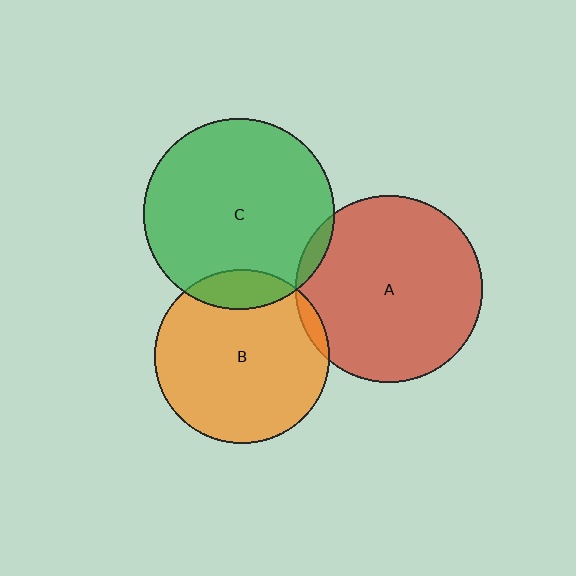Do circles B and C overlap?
Yes.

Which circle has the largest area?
Circle C (green).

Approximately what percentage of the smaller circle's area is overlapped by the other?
Approximately 15%.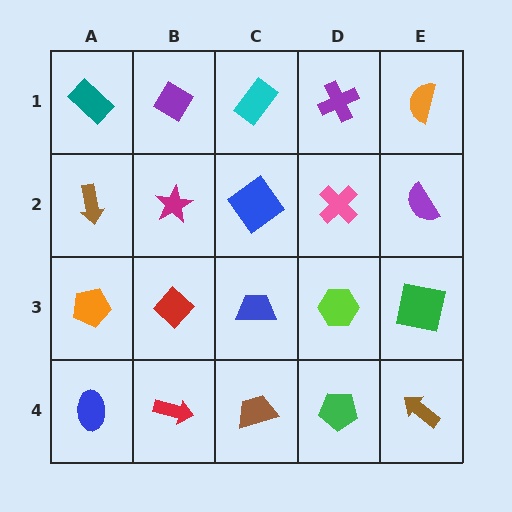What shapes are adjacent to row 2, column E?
An orange semicircle (row 1, column E), a green square (row 3, column E), a pink cross (row 2, column D).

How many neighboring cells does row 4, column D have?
3.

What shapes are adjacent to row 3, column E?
A purple semicircle (row 2, column E), a brown arrow (row 4, column E), a lime hexagon (row 3, column D).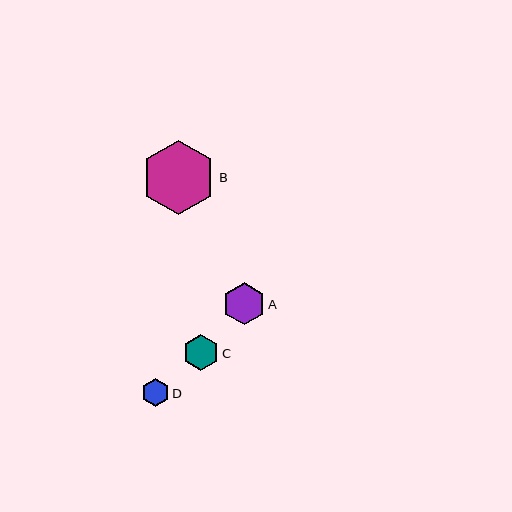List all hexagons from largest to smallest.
From largest to smallest: B, A, C, D.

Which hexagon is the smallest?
Hexagon D is the smallest with a size of approximately 27 pixels.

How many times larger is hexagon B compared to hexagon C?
Hexagon B is approximately 2.1 times the size of hexagon C.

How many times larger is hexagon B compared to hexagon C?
Hexagon B is approximately 2.1 times the size of hexagon C.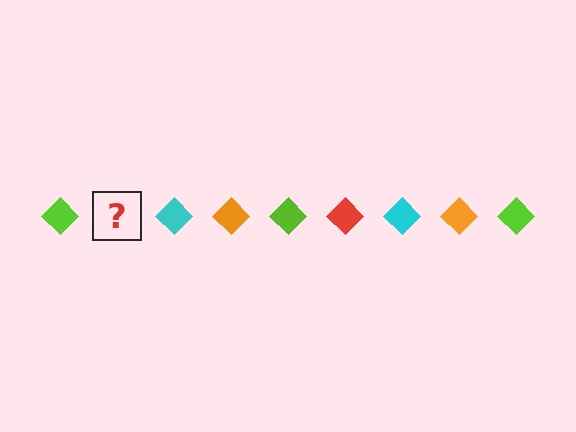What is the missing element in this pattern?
The missing element is a red diamond.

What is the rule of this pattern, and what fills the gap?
The rule is that the pattern cycles through lime, red, cyan, orange diamonds. The gap should be filled with a red diamond.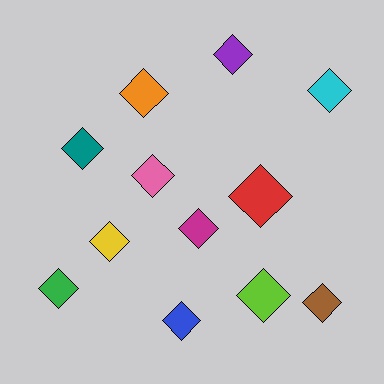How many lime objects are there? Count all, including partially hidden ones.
There is 1 lime object.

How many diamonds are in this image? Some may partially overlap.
There are 12 diamonds.